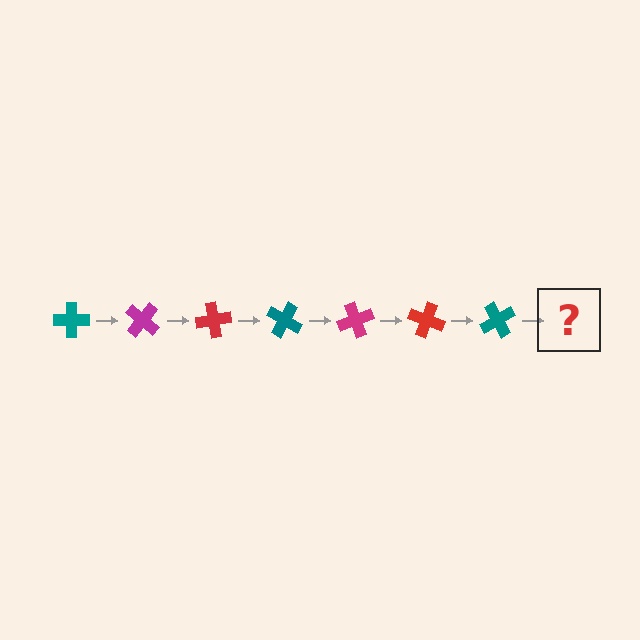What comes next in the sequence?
The next element should be a magenta cross, rotated 280 degrees from the start.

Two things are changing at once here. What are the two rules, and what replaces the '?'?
The two rules are that it rotates 40 degrees each step and the color cycles through teal, magenta, and red. The '?' should be a magenta cross, rotated 280 degrees from the start.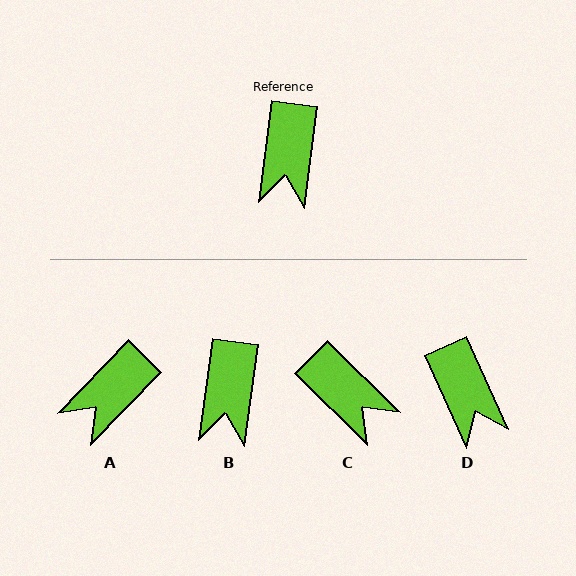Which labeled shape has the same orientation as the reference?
B.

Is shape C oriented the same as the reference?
No, it is off by about 53 degrees.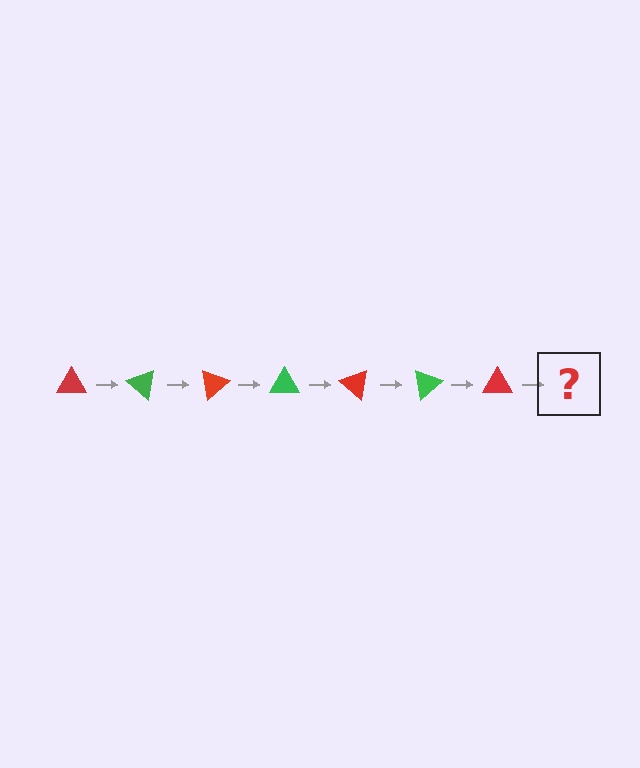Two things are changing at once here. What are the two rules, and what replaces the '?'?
The two rules are that it rotates 40 degrees each step and the color cycles through red and green. The '?' should be a green triangle, rotated 280 degrees from the start.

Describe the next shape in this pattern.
It should be a green triangle, rotated 280 degrees from the start.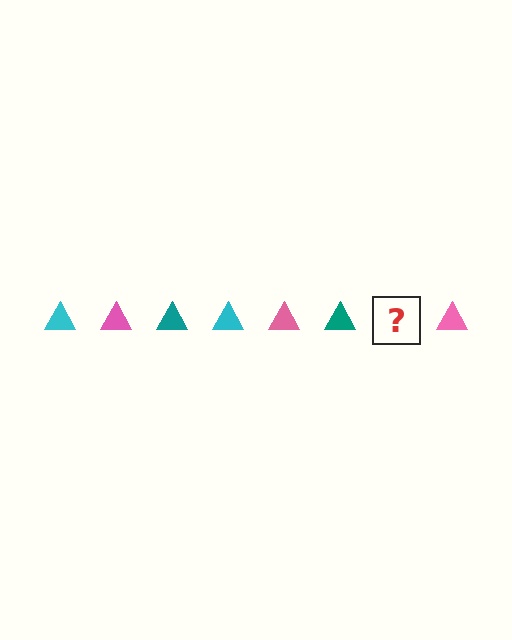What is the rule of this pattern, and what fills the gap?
The rule is that the pattern cycles through cyan, pink, teal triangles. The gap should be filled with a cyan triangle.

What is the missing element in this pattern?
The missing element is a cyan triangle.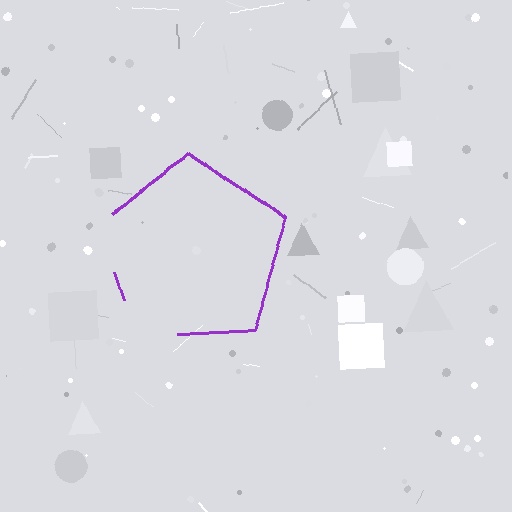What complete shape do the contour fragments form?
The contour fragments form a pentagon.